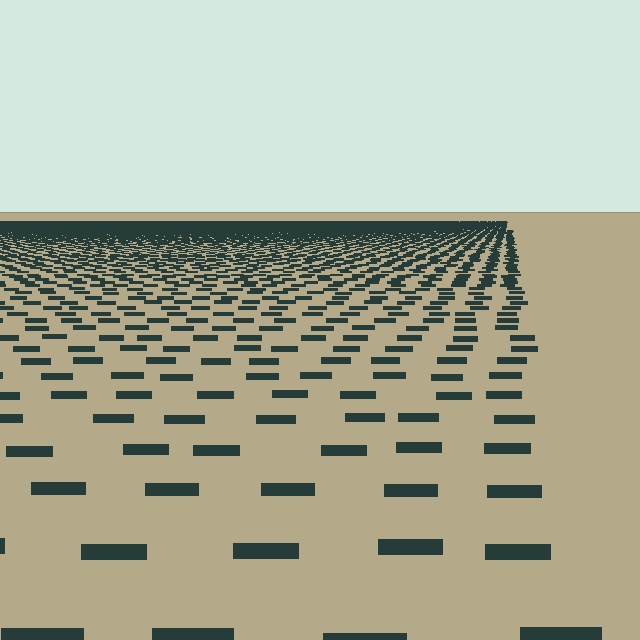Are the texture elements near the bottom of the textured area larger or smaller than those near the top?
Larger. Near the bottom, elements are closer to the viewer and appear at a bigger on-screen size.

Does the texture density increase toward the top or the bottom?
Density increases toward the top.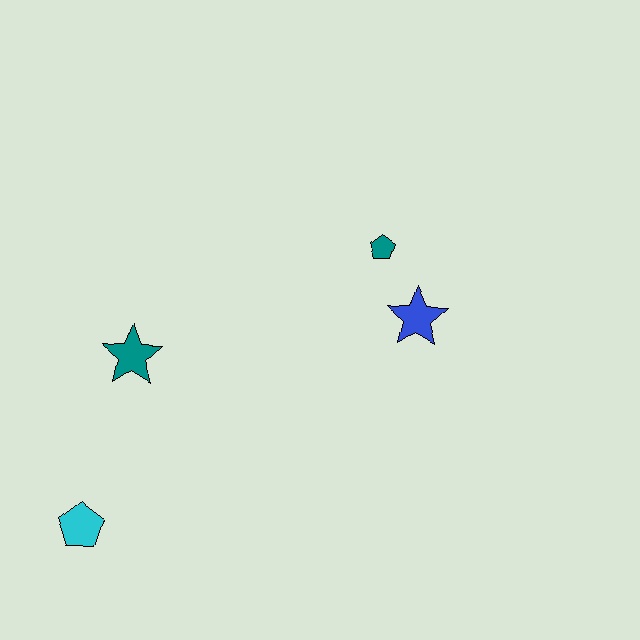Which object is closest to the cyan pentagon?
The teal star is closest to the cyan pentagon.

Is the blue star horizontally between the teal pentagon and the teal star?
No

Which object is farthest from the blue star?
The cyan pentagon is farthest from the blue star.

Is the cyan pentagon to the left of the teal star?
Yes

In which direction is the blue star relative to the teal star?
The blue star is to the right of the teal star.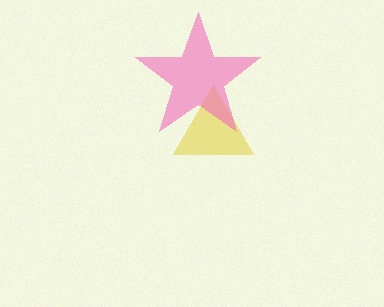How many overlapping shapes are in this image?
There are 2 overlapping shapes in the image.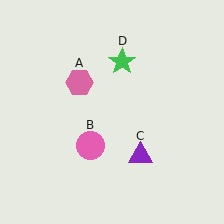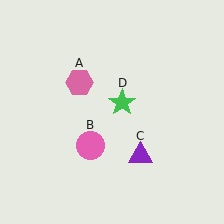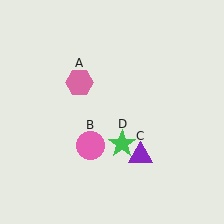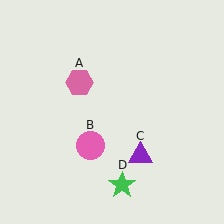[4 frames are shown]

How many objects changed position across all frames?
1 object changed position: green star (object D).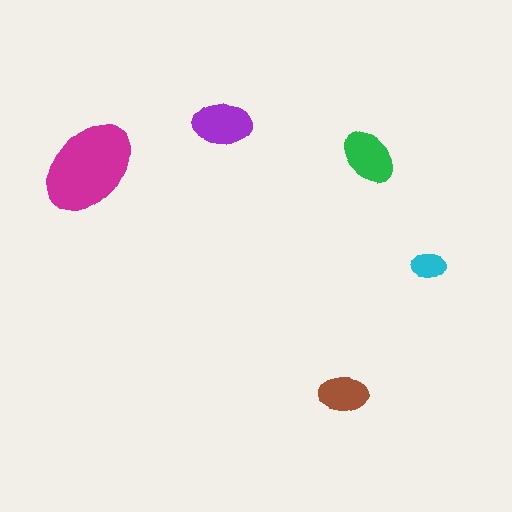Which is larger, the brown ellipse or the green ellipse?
The green one.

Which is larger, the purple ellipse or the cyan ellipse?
The purple one.